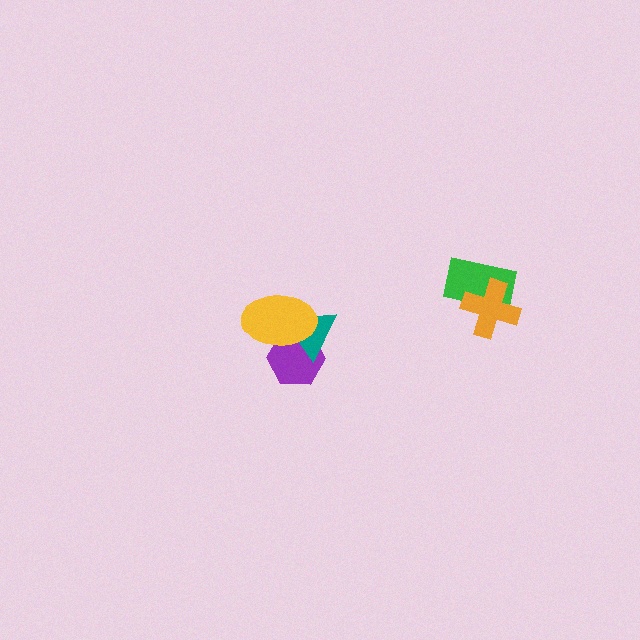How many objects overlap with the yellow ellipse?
2 objects overlap with the yellow ellipse.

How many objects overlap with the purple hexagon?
2 objects overlap with the purple hexagon.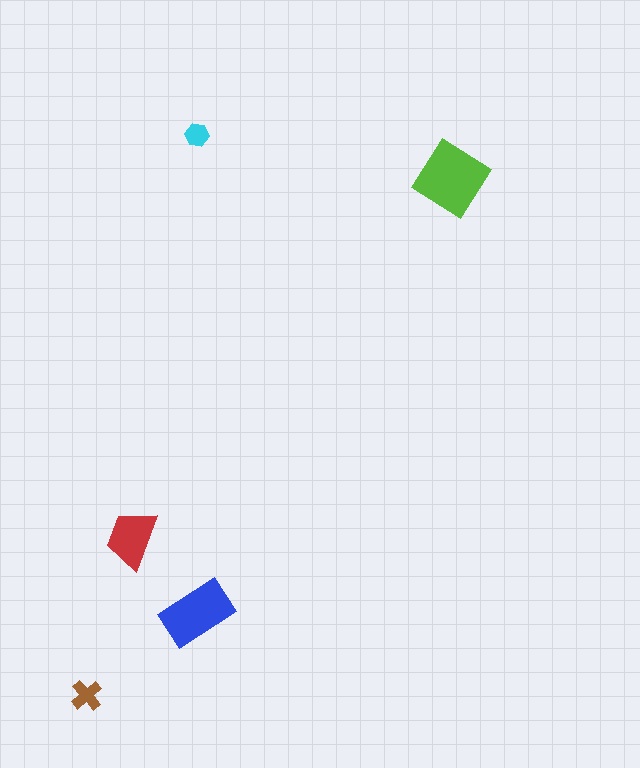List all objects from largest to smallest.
The lime diamond, the blue rectangle, the red trapezoid, the brown cross, the cyan hexagon.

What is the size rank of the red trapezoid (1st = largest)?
3rd.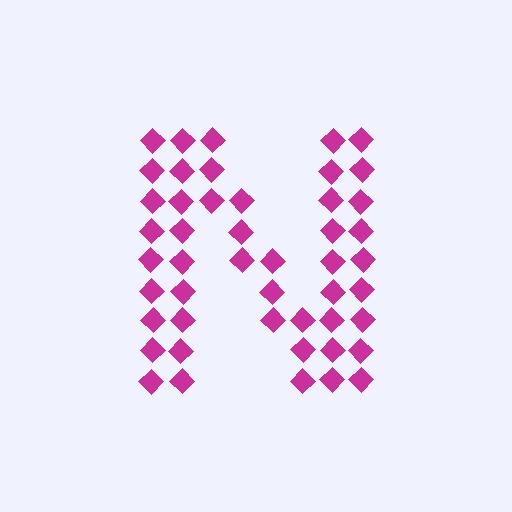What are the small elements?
The small elements are diamonds.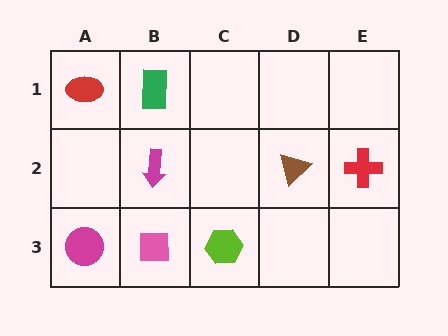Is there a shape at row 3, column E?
No, that cell is empty.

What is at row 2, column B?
A magenta arrow.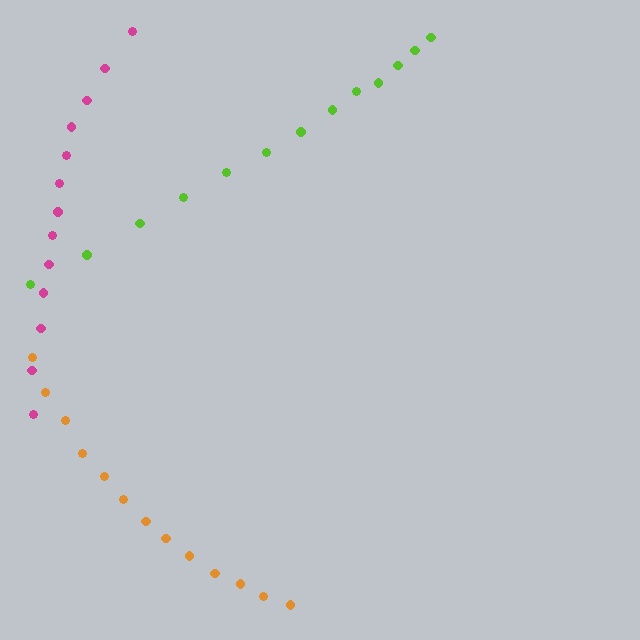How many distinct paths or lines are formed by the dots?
There are 3 distinct paths.